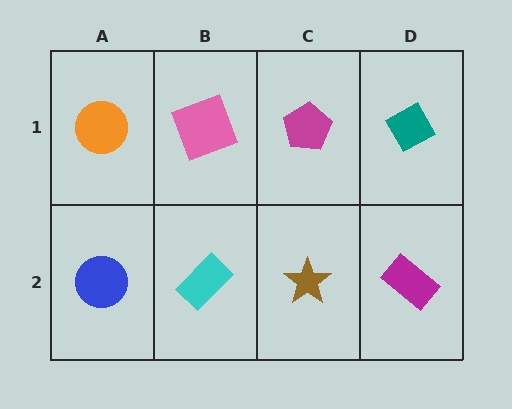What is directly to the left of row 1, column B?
An orange circle.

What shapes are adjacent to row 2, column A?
An orange circle (row 1, column A), a cyan rectangle (row 2, column B).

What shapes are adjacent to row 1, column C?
A brown star (row 2, column C), a pink square (row 1, column B), a teal diamond (row 1, column D).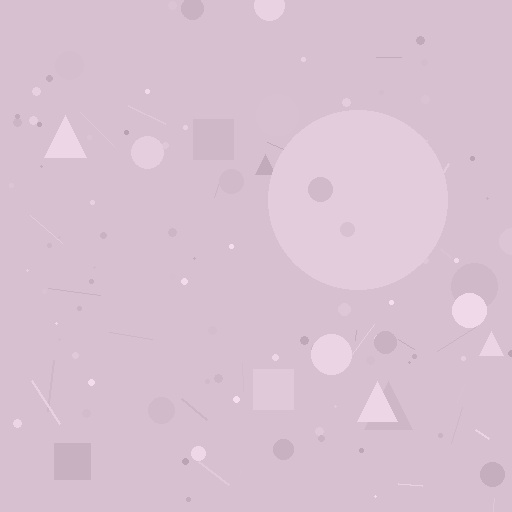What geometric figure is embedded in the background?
A circle is embedded in the background.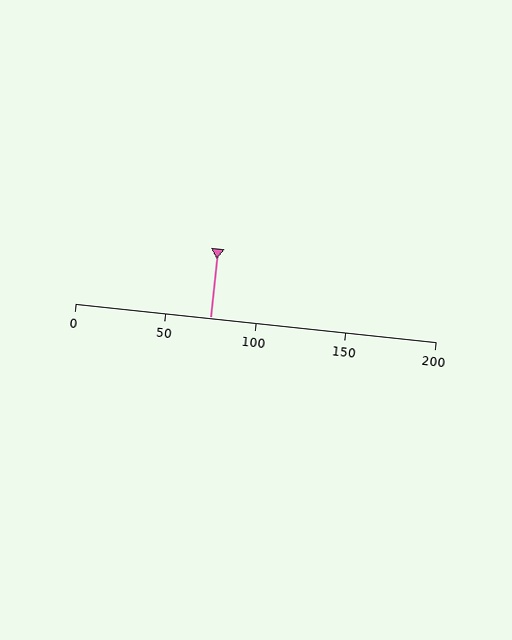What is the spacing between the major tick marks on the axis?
The major ticks are spaced 50 apart.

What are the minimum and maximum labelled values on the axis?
The axis runs from 0 to 200.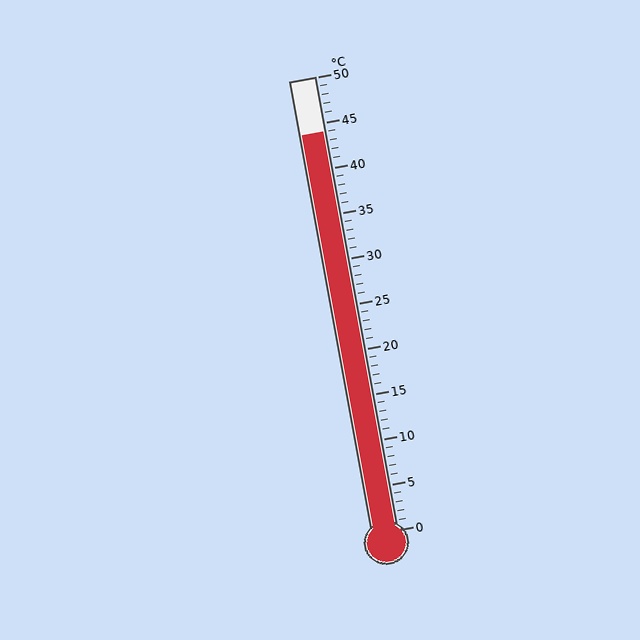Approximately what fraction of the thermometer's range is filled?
The thermometer is filled to approximately 90% of its range.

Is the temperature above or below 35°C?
The temperature is above 35°C.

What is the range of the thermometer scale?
The thermometer scale ranges from 0°C to 50°C.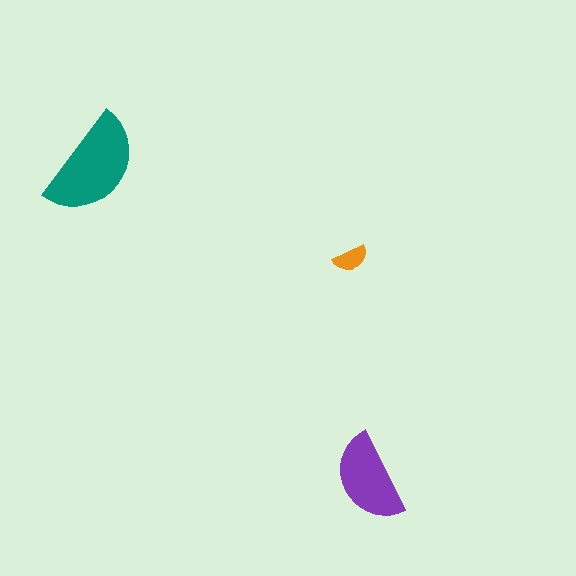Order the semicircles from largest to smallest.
the teal one, the purple one, the orange one.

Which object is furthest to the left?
The teal semicircle is leftmost.